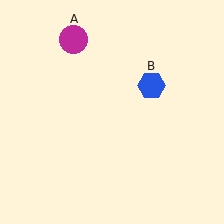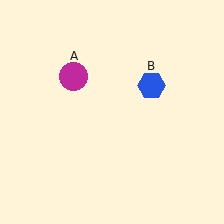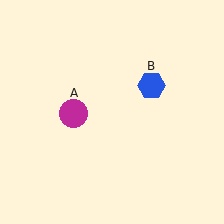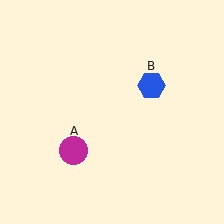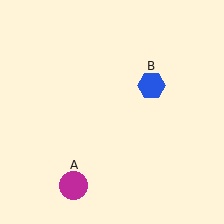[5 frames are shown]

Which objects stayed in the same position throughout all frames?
Blue hexagon (object B) remained stationary.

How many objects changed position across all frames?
1 object changed position: magenta circle (object A).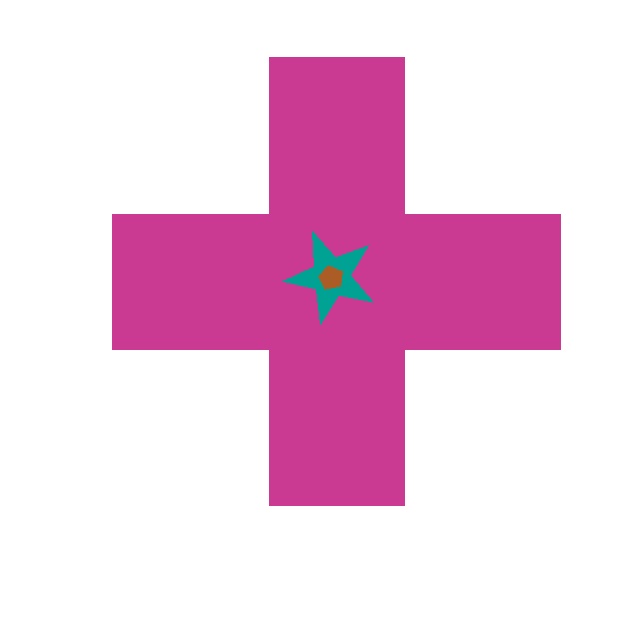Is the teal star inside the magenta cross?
Yes.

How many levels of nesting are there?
3.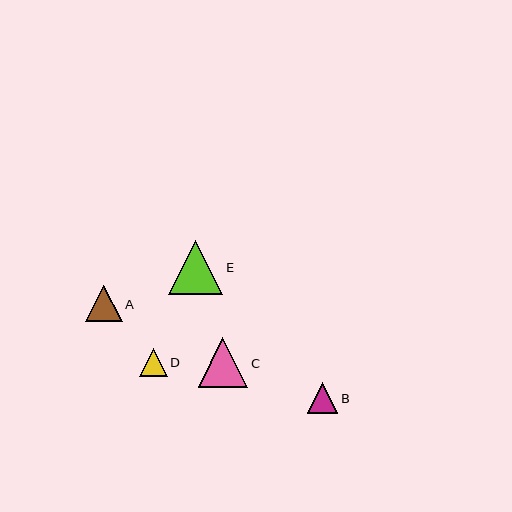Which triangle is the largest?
Triangle E is the largest with a size of approximately 54 pixels.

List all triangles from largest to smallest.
From largest to smallest: E, C, A, B, D.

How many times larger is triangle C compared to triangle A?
Triangle C is approximately 1.4 times the size of triangle A.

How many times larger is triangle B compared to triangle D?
Triangle B is approximately 1.1 times the size of triangle D.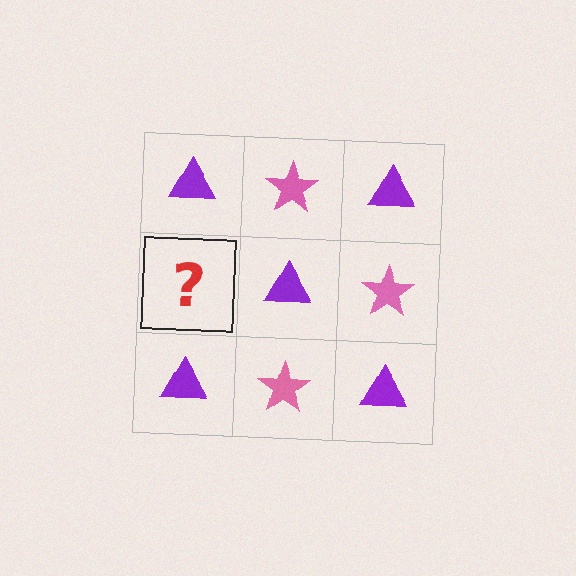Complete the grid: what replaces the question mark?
The question mark should be replaced with a pink star.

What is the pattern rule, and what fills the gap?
The rule is that it alternates purple triangle and pink star in a checkerboard pattern. The gap should be filled with a pink star.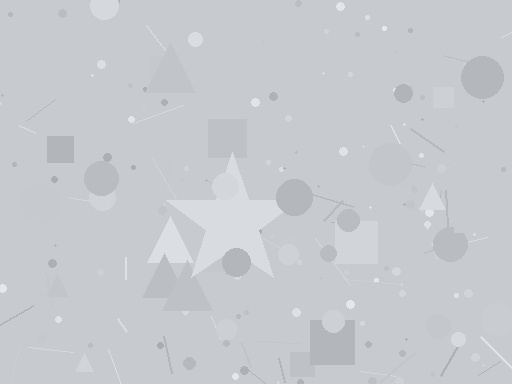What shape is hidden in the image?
A star is hidden in the image.